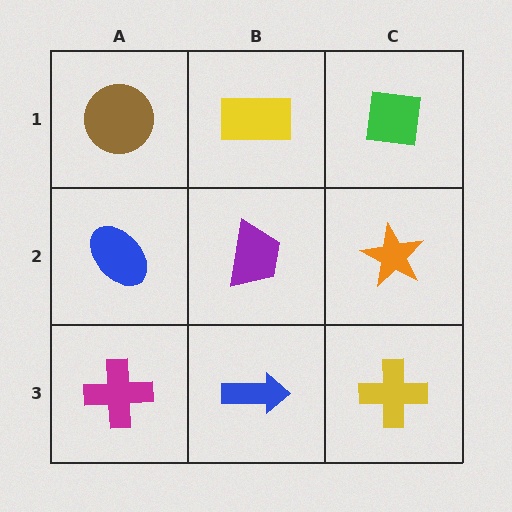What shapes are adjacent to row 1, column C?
An orange star (row 2, column C), a yellow rectangle (row 1, column B).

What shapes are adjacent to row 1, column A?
A blue ellipse (row 2, column A), a yellow rectangle (row 1, column B).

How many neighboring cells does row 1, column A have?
2.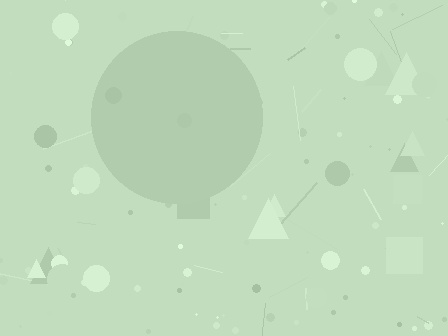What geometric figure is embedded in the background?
A circle is embedded in the background.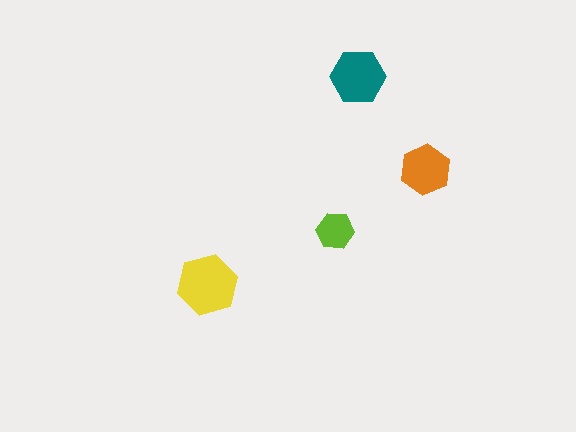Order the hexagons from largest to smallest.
the yellow one, the teal one, the orange one, the lime one.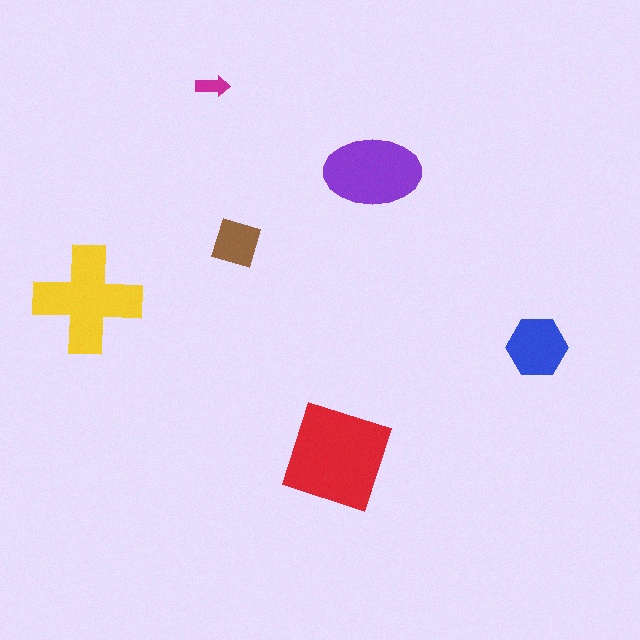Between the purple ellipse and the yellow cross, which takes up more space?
The yellow cross.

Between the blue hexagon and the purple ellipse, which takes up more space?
The purple ellipse.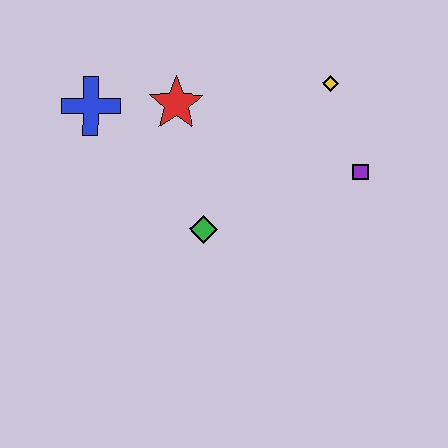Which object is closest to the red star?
The blue cross is closest to the red star.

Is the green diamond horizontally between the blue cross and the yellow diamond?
Yes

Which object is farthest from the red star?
The purple square is farthest from the red star.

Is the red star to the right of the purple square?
No